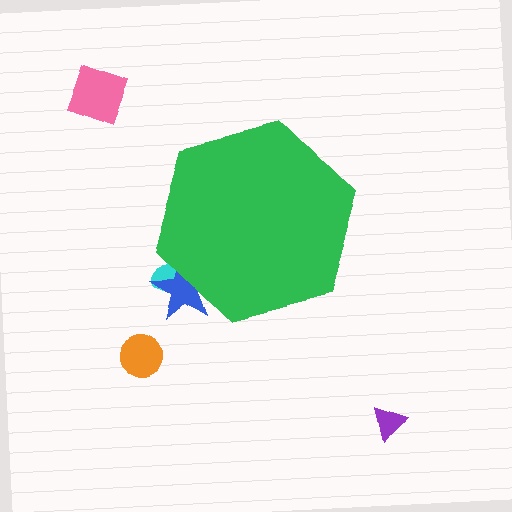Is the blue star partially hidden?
Yes, the blue star is partially hidden behind the green hexagon.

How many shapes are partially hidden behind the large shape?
2 shapes are partially hidden.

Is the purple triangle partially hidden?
No, the purple triangle is fully visible.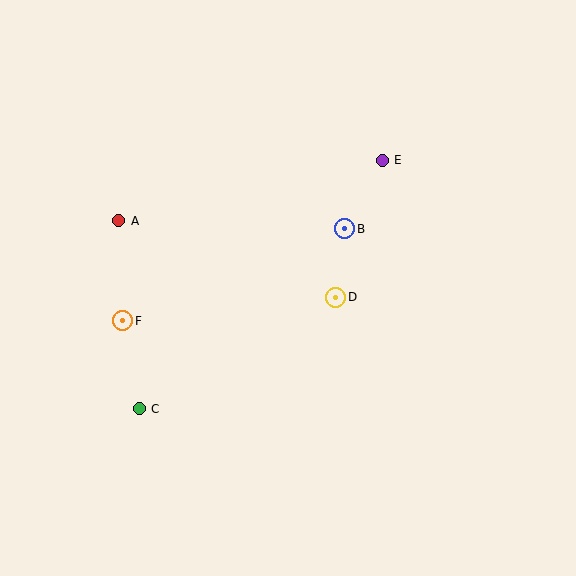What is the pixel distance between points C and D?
The distance between C and D is 226 pixels.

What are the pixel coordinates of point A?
Point A is at (119, 221).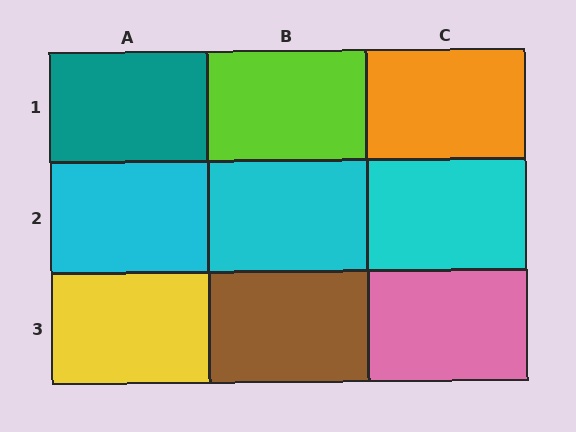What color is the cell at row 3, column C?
Pink.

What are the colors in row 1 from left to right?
Teal, lime, orange.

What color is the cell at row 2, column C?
Cyan.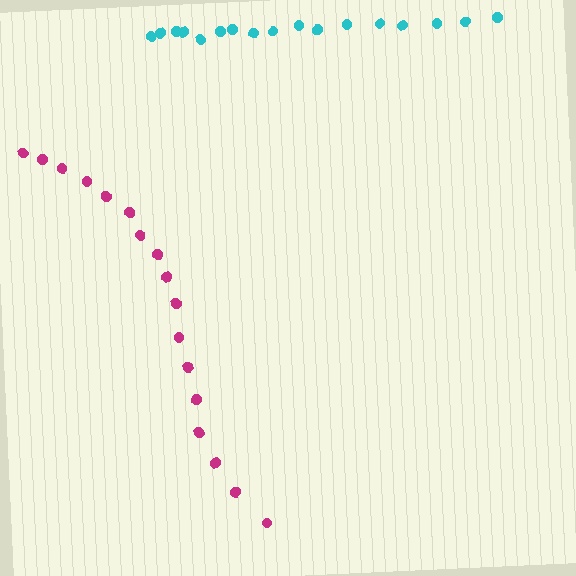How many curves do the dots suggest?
There are 2 distinct paths.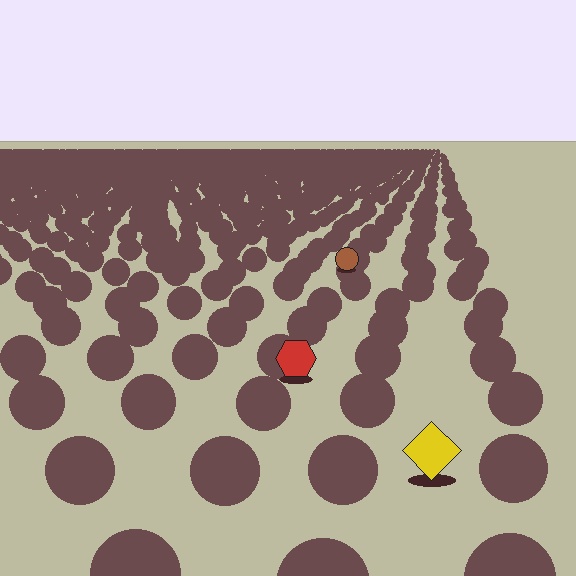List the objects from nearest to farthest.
From nearest to farthest: the yellow diamond, the red hexagon, the brown circle.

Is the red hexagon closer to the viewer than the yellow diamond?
No. The yellow diamond is closer — you can tell from the texture gradient: the ground texture is coarser near it.